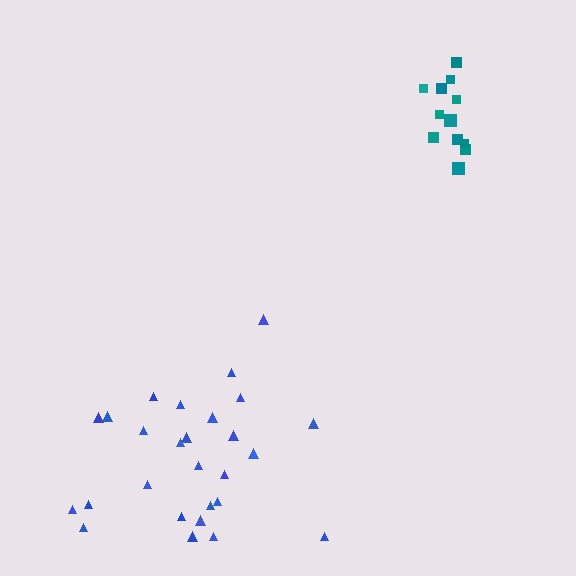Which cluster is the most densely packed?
Teal.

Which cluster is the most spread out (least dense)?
Blue.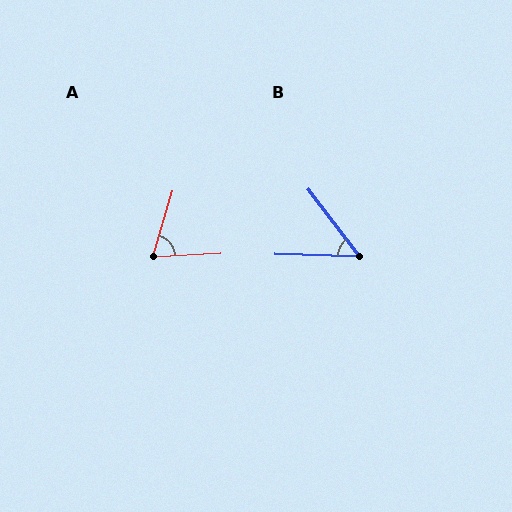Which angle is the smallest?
B, at approximately 51 degrees.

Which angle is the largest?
A, at approximately 70 degrees.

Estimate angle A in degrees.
Approximately 70 degrees.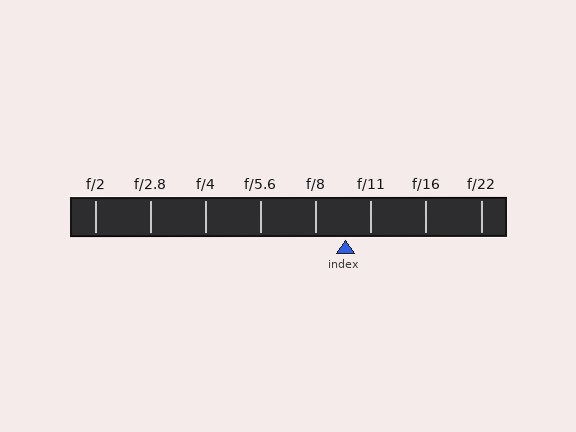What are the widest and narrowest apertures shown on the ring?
The widest aperture shown is f/2 and the narrowest is f/22.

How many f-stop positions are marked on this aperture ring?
There are 8 f-stop positions marked.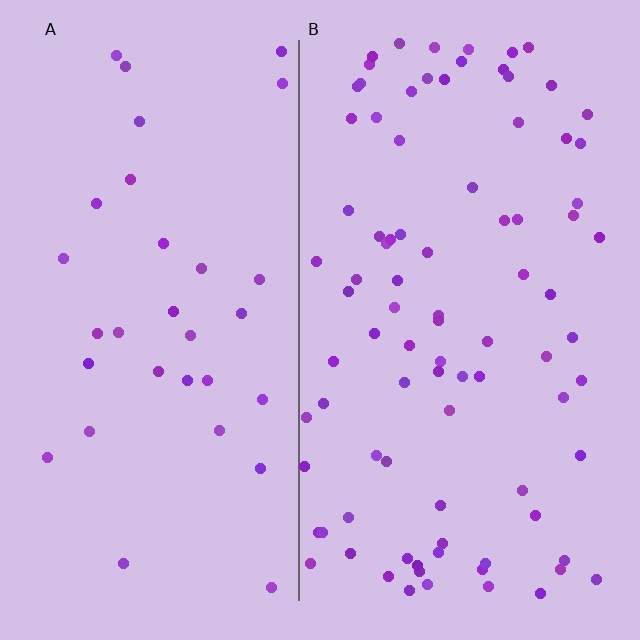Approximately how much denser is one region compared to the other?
Approximately 2.8× — region B over region A.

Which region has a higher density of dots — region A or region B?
B (the right).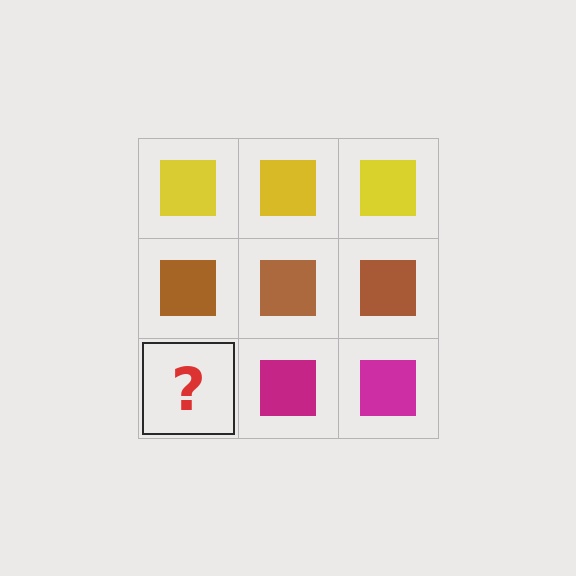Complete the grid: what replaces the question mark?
The question mark should be replaced with a magenta square.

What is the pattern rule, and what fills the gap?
The rule is that each row has a consistent color. The gap should be filled with a magenta square.